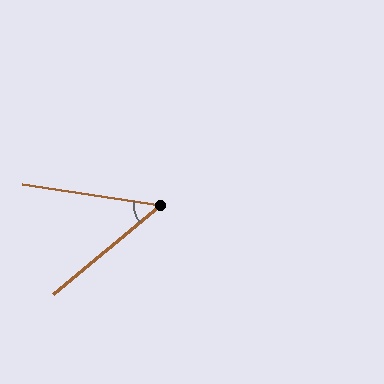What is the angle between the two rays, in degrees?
Approximately 48 degrees.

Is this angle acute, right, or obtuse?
It is acute.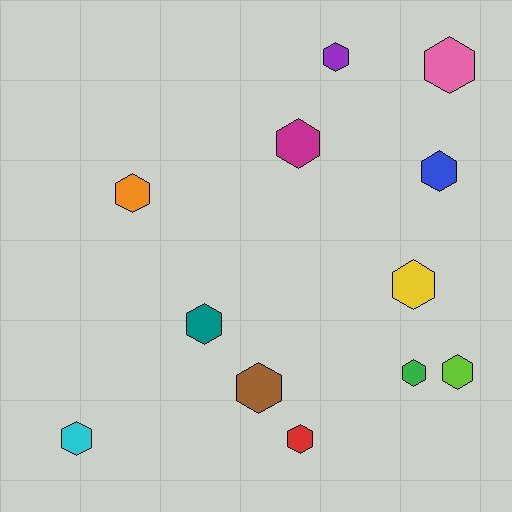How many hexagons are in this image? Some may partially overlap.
There are 12 hexagons.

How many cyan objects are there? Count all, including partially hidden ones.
There is 1 cyan object.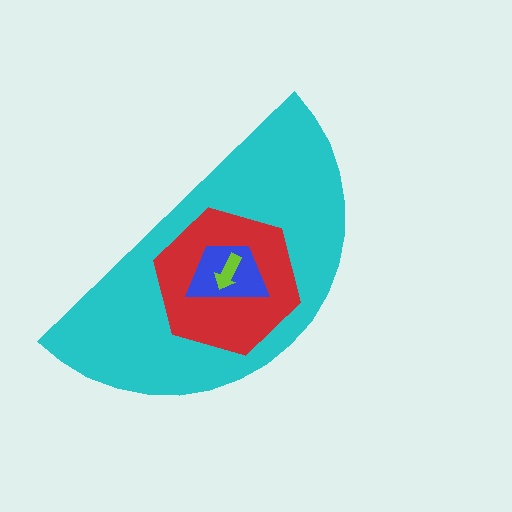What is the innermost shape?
The lime arrow.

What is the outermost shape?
The cyan semicircle.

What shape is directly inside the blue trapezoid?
The lime arrow.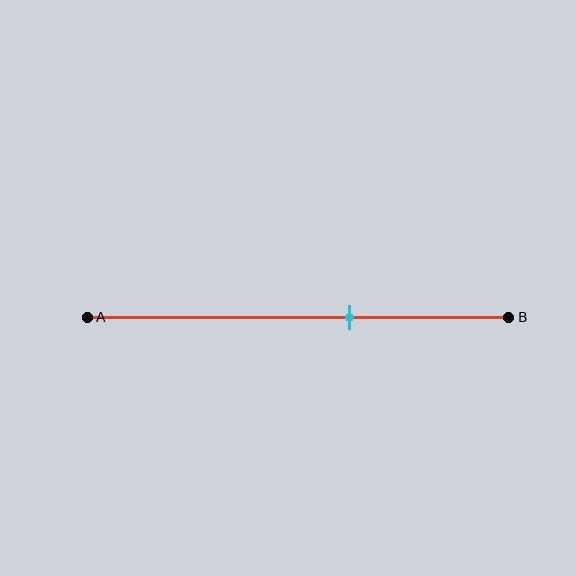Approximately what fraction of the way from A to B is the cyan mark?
The cyan mark is approximately 60% of the way from A to B.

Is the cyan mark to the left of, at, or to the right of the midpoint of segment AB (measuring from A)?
The cyan mark is to the right of the midpoint of segment AB.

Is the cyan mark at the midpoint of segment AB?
No, the mark is at about 60% from A, not at the 50% midpoint.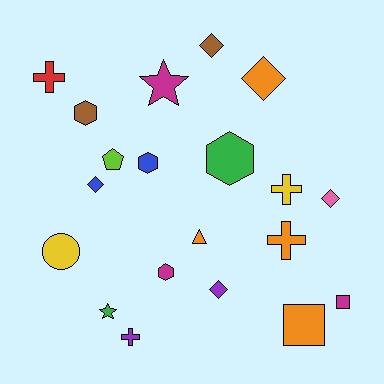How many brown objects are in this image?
There are 2 brown objects.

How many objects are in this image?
There are 20 objects.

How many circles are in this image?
There is 1 circle.